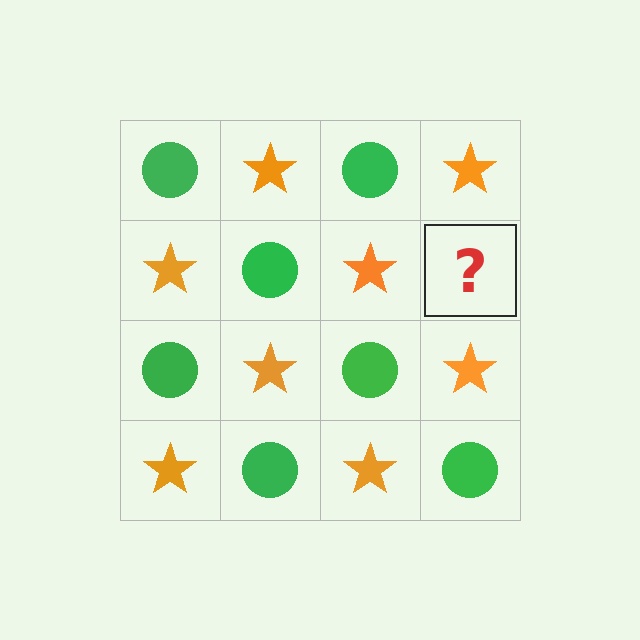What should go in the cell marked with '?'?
The missing cell should contain a green circle.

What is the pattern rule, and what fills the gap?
The rule is that it alternates green circle and orange star in a checkerboard pattern. The gap should be filled with a green circle.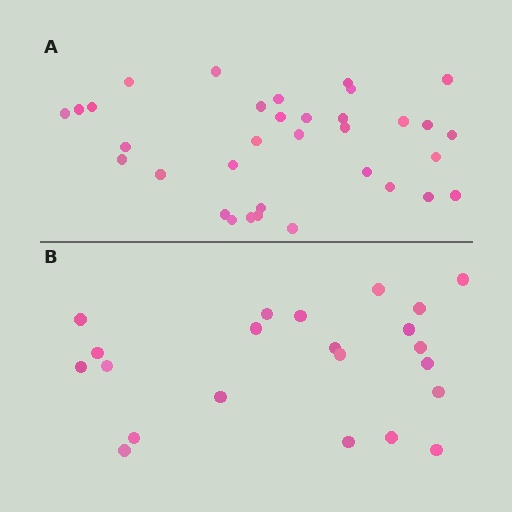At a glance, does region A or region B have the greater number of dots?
Region A (the top region) has more dots.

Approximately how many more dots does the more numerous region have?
Region A has roughly 12 or so more dots than region B.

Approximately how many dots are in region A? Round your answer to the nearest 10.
About 30 dots. (The exact count is 34, which rounds to 30.)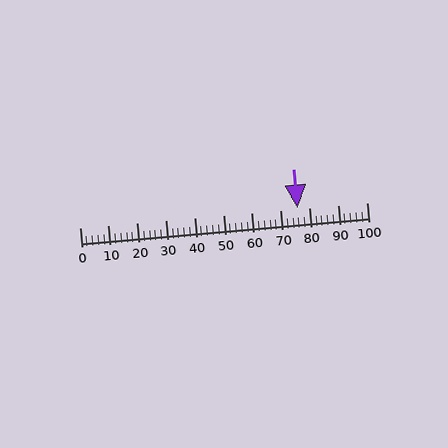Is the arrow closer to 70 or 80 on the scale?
The arrow is closer to 80.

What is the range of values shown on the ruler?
The ruler shows values from 0 to 100.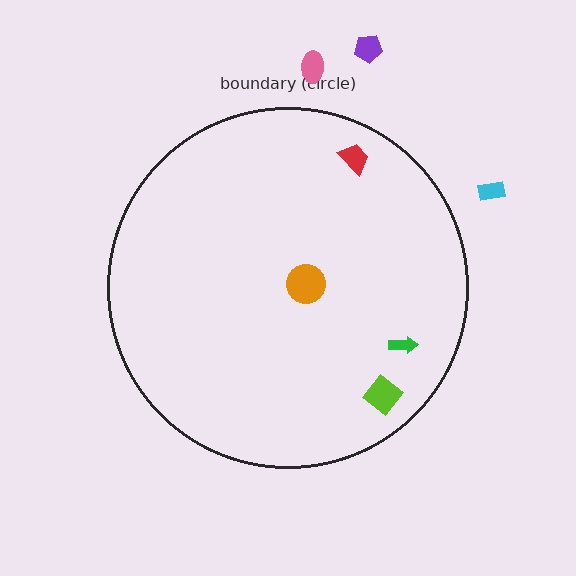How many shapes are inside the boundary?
4 inside, 3 outside.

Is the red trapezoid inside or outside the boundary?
Inside.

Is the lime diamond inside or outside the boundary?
Inside.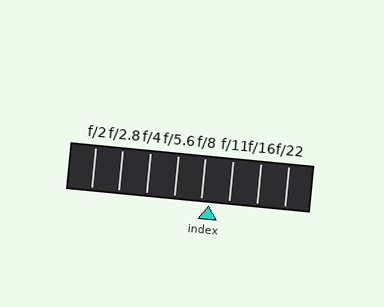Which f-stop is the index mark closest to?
The index mark is closest to f/8.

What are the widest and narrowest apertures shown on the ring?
The widest aperture shown is f/2 and the narrowest is f/22.